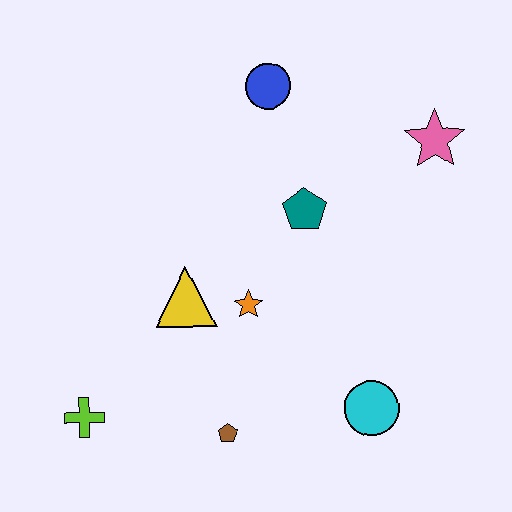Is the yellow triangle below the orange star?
No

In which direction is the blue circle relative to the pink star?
The blue circle is to the left of the pink star.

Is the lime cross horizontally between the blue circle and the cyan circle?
No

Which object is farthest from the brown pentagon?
The pink star is farthest from the brown pentagon.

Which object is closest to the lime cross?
The brown pentagon is closest to the lime cross.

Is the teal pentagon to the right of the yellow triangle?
Yes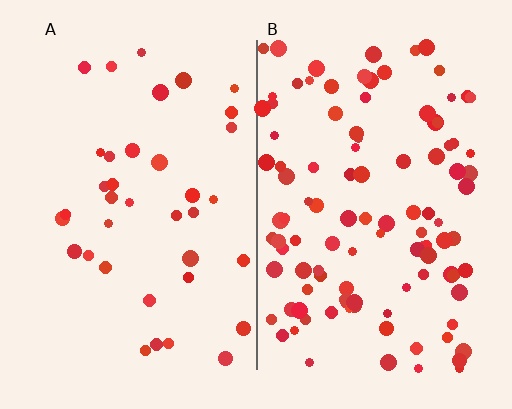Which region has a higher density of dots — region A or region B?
B (the right).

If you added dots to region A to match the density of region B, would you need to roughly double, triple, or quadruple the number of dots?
Approximately triple.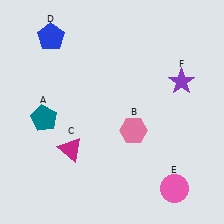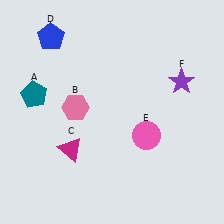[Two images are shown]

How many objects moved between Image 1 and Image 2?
3 objects moved between the two images.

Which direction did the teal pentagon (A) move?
The teal pentagon (A) moved up.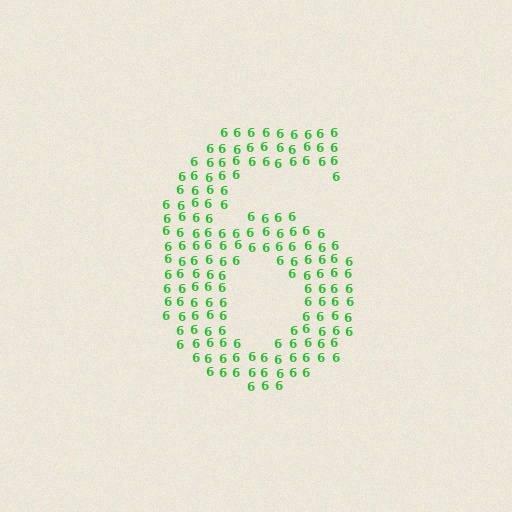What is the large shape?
The large shape is the digit 6.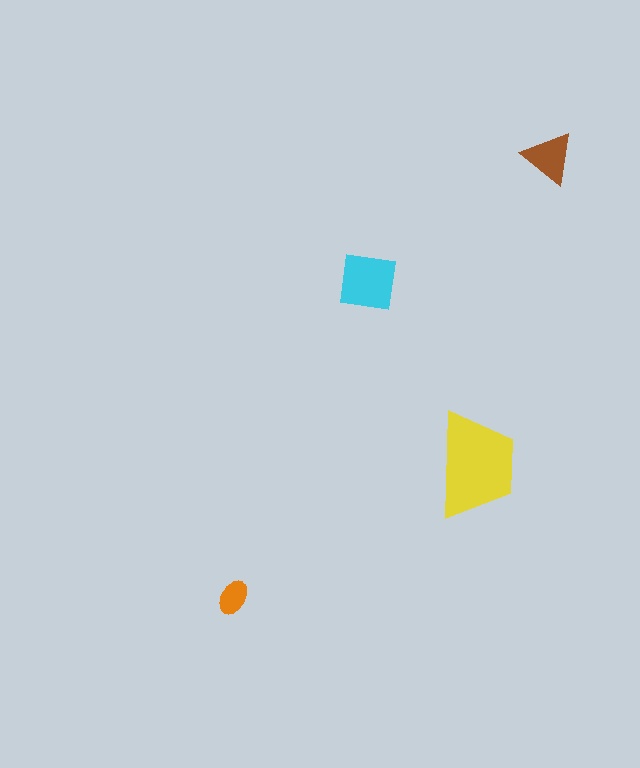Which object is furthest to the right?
The brown triangle is rightmost.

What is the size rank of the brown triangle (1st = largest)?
3rd.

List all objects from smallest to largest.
The orange ellipse, the brown triangle, the cyan square, the yellow trapezoid.